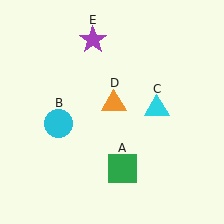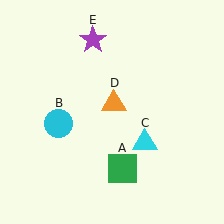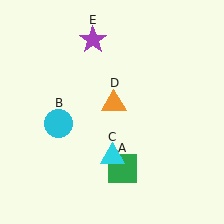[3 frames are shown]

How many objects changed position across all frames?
1 object changed position: cyan triangle (object C).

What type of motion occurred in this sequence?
The cyan triangle (object C) rotated clockwise around the center of the scene.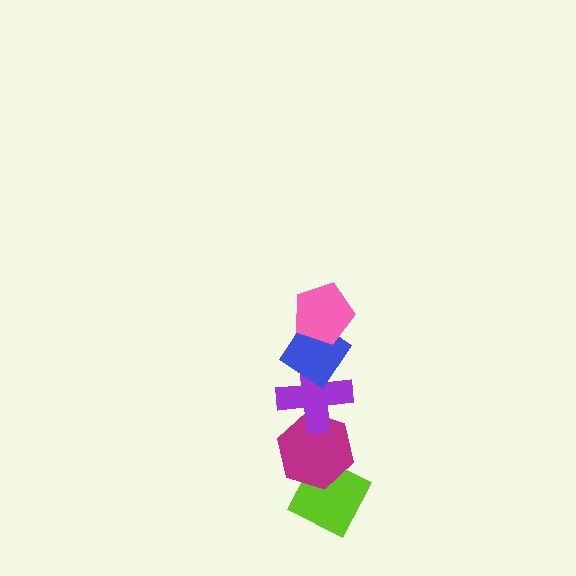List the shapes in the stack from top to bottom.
From top to bottom: the pink pentagon, the blue diamond, the purple cross, the magenta hexagon, the lime diamond.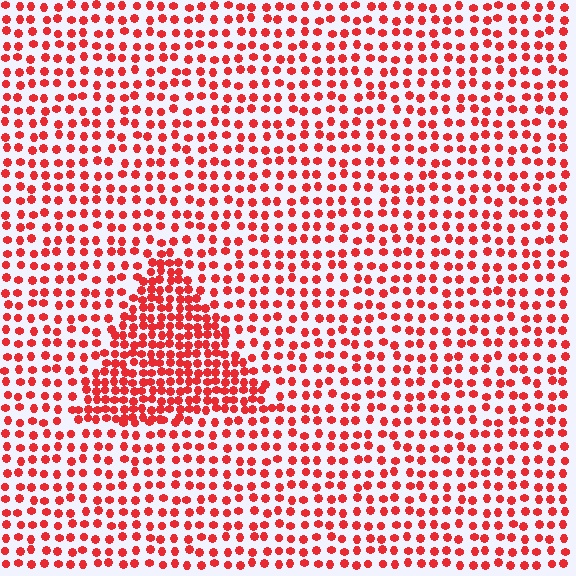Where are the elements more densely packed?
The elements are more densely packed inside the triangle boundary.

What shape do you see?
I see a triangle.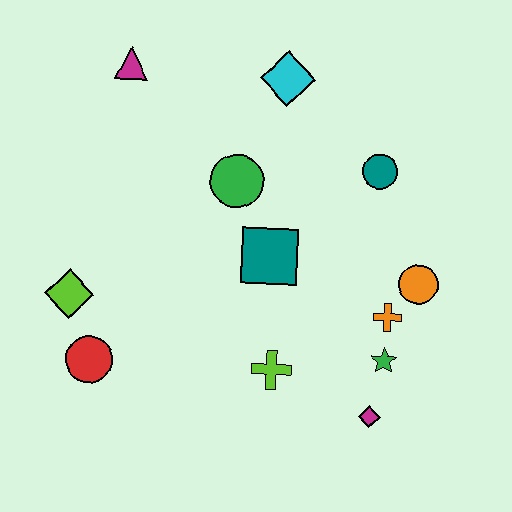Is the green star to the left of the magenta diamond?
No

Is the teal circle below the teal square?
No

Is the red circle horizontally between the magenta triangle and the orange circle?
No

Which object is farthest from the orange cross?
The magenta triangle is farthest from the orange cross.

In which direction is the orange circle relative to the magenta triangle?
The orange circle is to the right of the magenta triangle.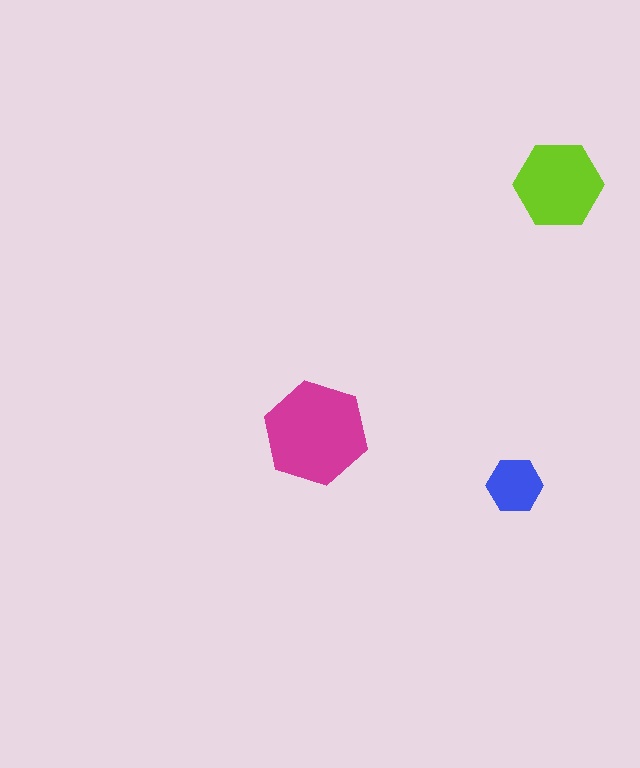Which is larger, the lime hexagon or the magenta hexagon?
The magenta one.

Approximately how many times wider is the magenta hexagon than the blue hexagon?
About 2 times wider.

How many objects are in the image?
There are 3 objects in the image.